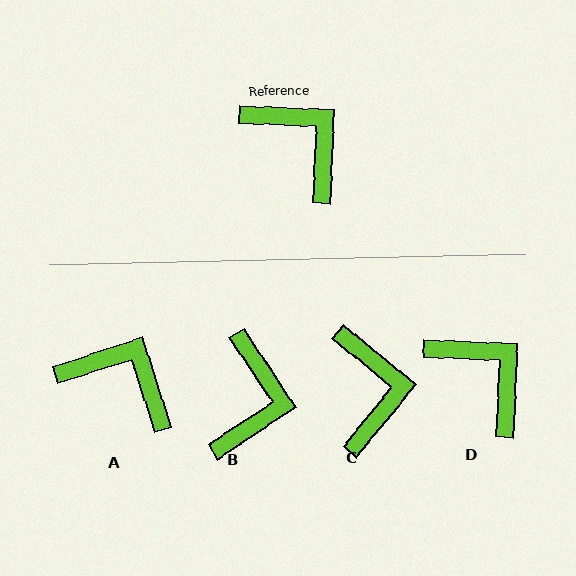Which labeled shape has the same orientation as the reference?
D.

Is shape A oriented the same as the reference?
No, it is off by about 20 degrees.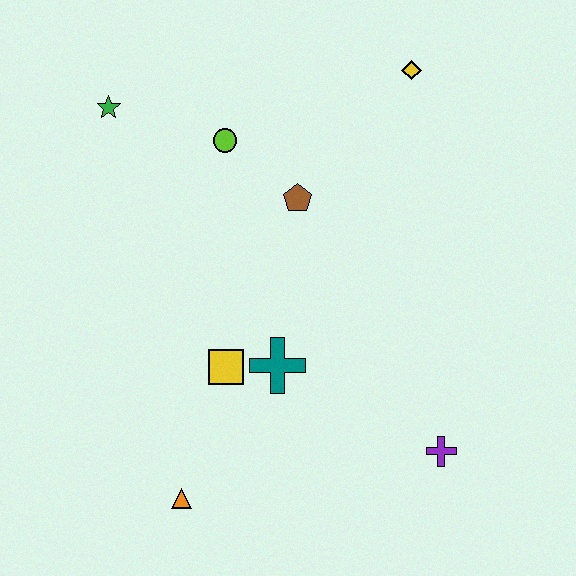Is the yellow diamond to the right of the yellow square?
Yes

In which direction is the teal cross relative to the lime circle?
The teal cross is below the lime circle.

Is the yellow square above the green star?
No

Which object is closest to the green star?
The lime circle is closest to the green star.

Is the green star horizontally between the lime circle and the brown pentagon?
No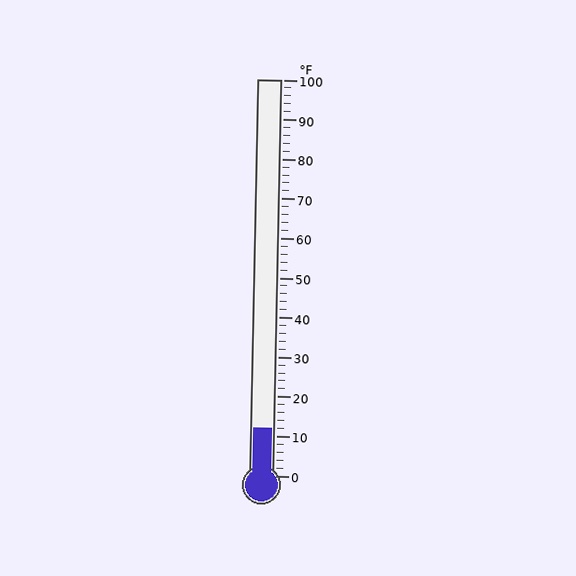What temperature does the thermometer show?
The thermometer shows approximately 12°F.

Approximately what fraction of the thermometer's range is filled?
The thermometer is filled to approximately 10% of its range.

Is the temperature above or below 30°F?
The temperature is below 30°F.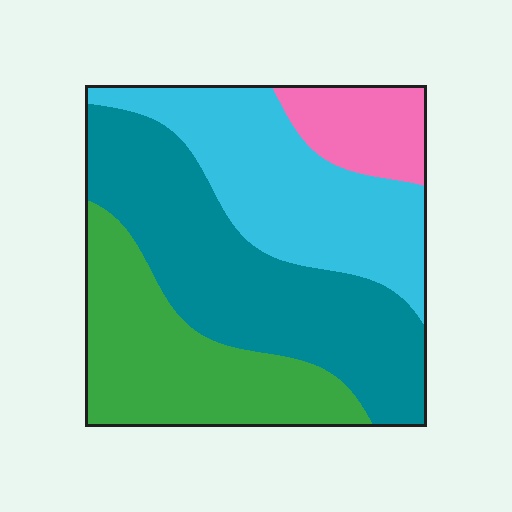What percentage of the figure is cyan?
Cyan covers roughly 30% of the figure.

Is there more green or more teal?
Teal.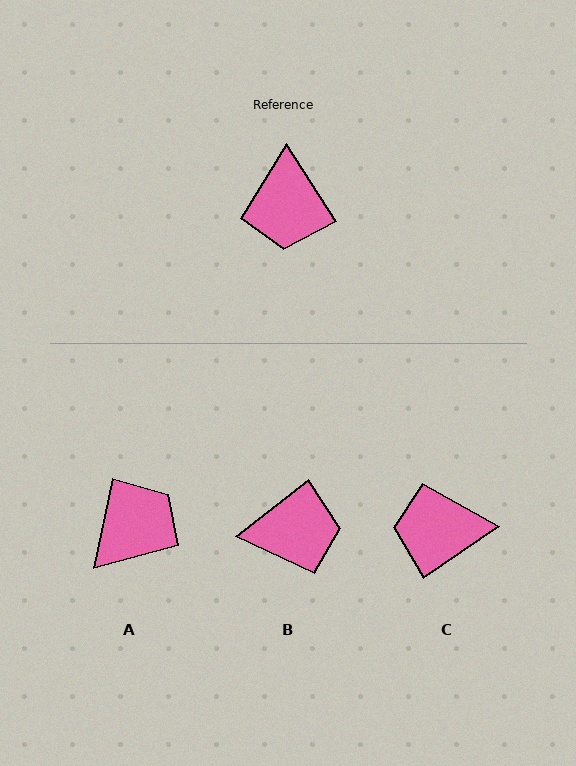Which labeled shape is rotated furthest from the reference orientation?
A, about 136 degrees away.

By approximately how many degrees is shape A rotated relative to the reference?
Approximately 136 degrees counter-clockwise.